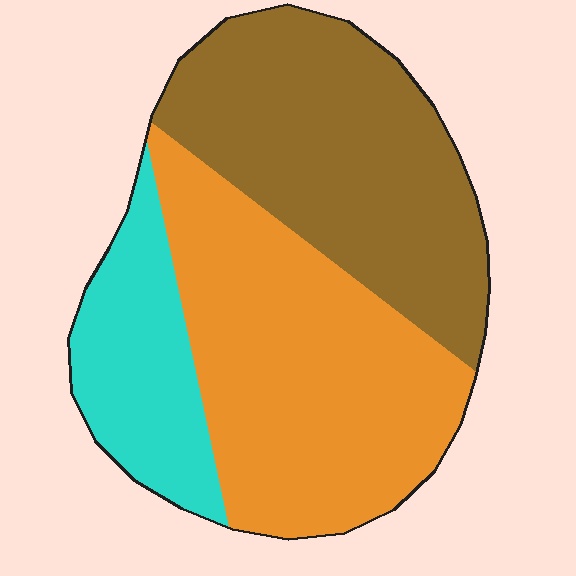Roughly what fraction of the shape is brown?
Brown covers roughly 40% of the shape.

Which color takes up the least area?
Cyan, at roughly 20%.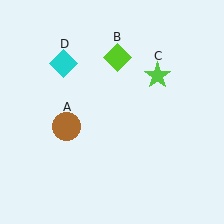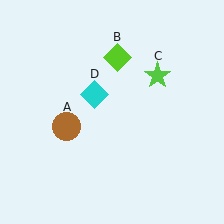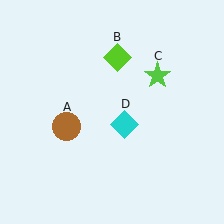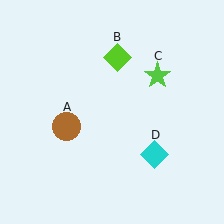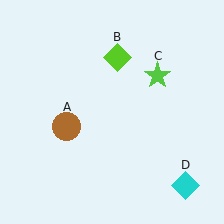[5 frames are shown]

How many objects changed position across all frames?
1 object changed position: cyan diamond (object D).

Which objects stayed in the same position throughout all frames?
Brown circle (object A) and lime diamond (object B) and lime star (object C) remained stationary.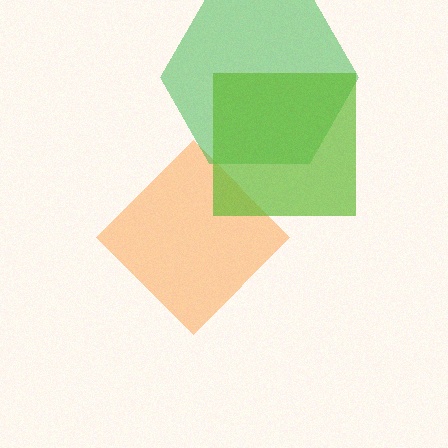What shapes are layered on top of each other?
The layered shapes are: an orange diamond, a green hexagon, a lime square.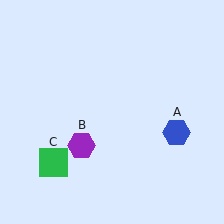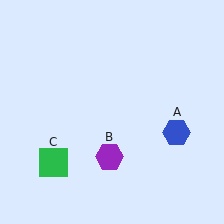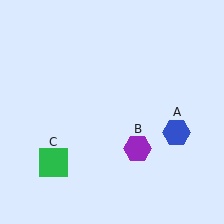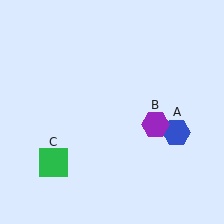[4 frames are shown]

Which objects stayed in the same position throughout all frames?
Blue hexagon (object A) and green square (object C) remained stationary.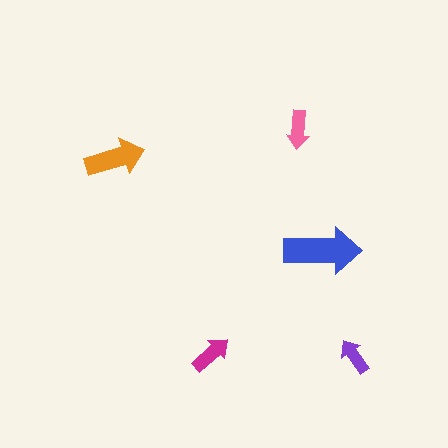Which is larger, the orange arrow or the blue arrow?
The blue one.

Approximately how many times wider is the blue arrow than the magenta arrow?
About 2 times wider.